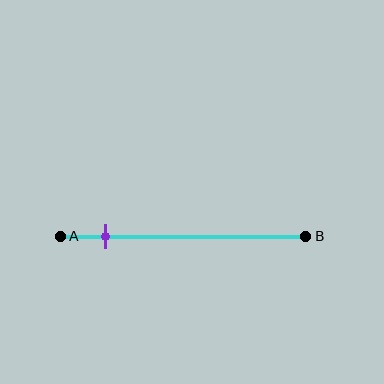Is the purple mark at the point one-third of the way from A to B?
No, the mark is at about 20% from A, not at the 33% one-third point.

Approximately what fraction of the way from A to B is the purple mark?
The purple mark is approximately 20% of the way from A to B.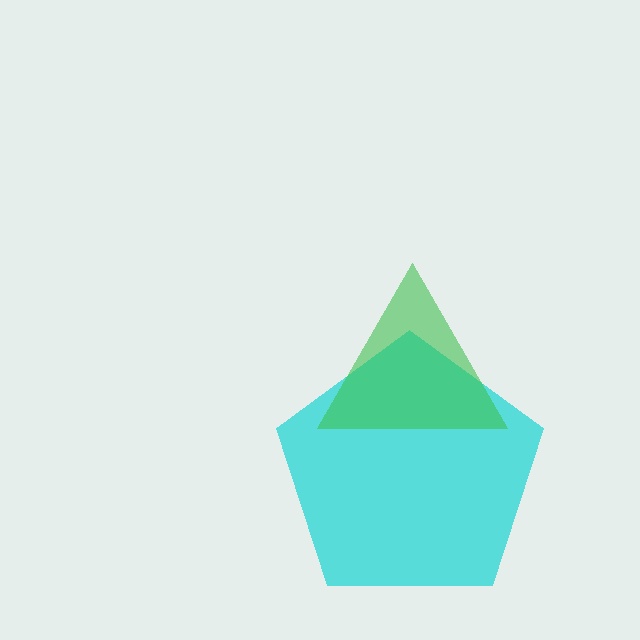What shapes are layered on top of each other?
The layered shapes are: a cyan pentagon, a green triangle.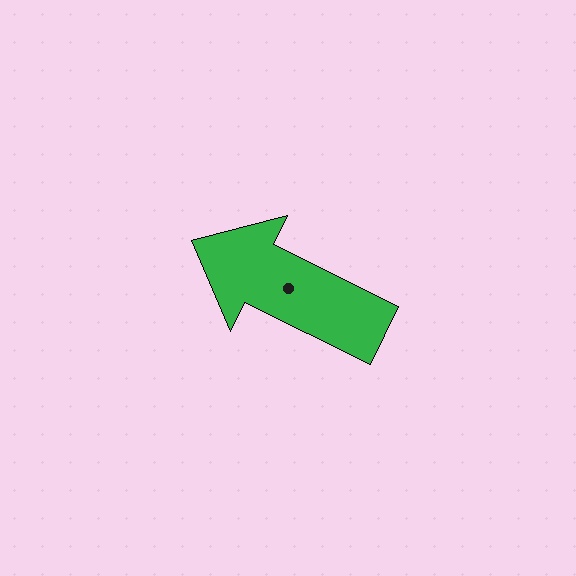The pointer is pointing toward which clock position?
Roughly 10 o'clock.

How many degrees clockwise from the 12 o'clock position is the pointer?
Approximately 296 degrees.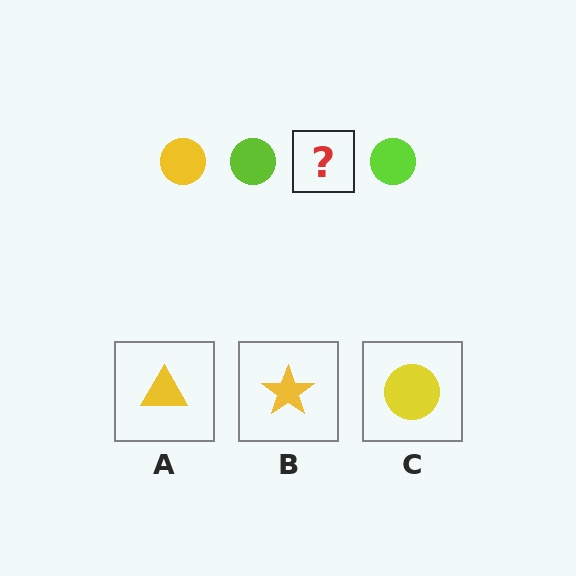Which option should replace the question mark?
Option C.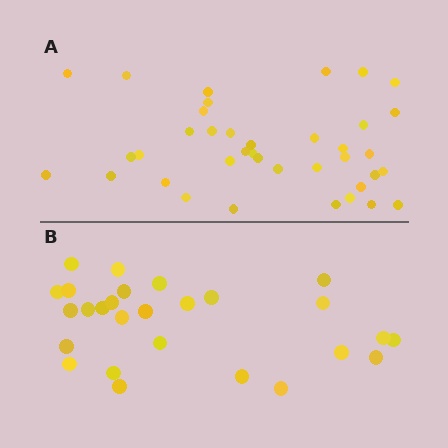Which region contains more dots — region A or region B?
Region A (the top region) has more dots.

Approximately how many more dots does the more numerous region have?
Region A has roughly 12 or so more dots than region B.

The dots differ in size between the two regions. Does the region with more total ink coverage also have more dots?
No. Region B has more total ink coverage because its dots are larger, but region A actually contains more individual dots. Total area can be misleading — the number of items is what matters here.